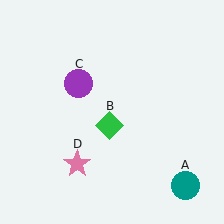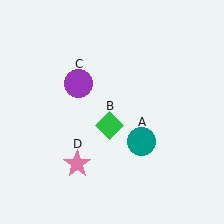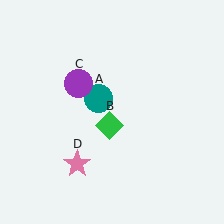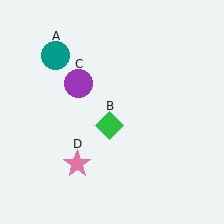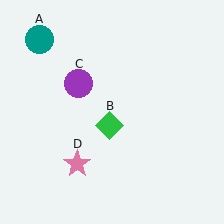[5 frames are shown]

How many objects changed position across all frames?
1 object changed position: teal circle (object A).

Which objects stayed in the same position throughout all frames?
Green diamond (object B) and purple circle (object C) and pink star (object D) remained stationary.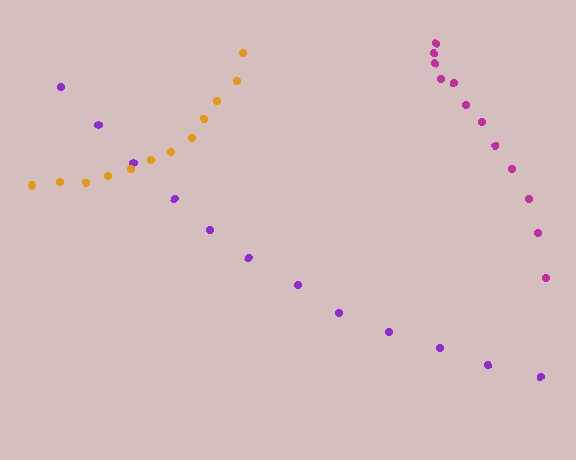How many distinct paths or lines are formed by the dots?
There are 3 distinct paths.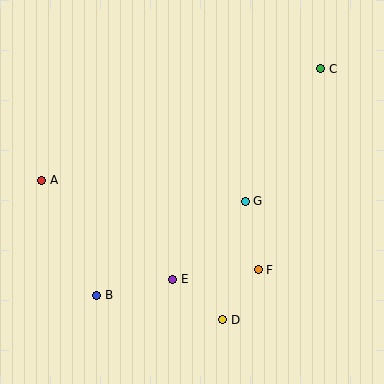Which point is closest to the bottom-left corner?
Point B is closest to the bottom-left corner.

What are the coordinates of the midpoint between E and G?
The midpoint between E and G is at (209, 240).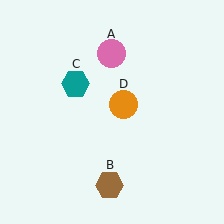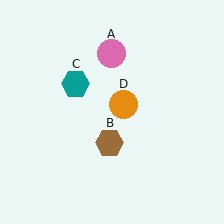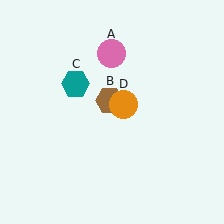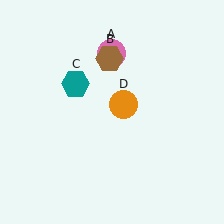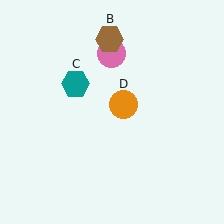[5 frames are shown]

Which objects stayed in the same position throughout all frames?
Pink circle (object A) and teal hexagon (object C) and orange circle (object D) remained stationary.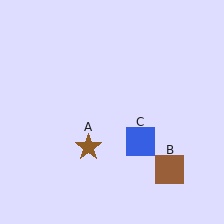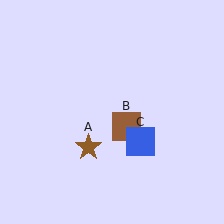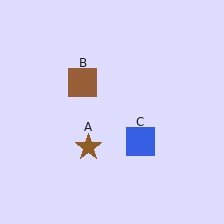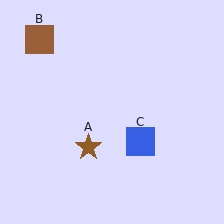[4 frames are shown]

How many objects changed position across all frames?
1 object changed position: brown square (object B).